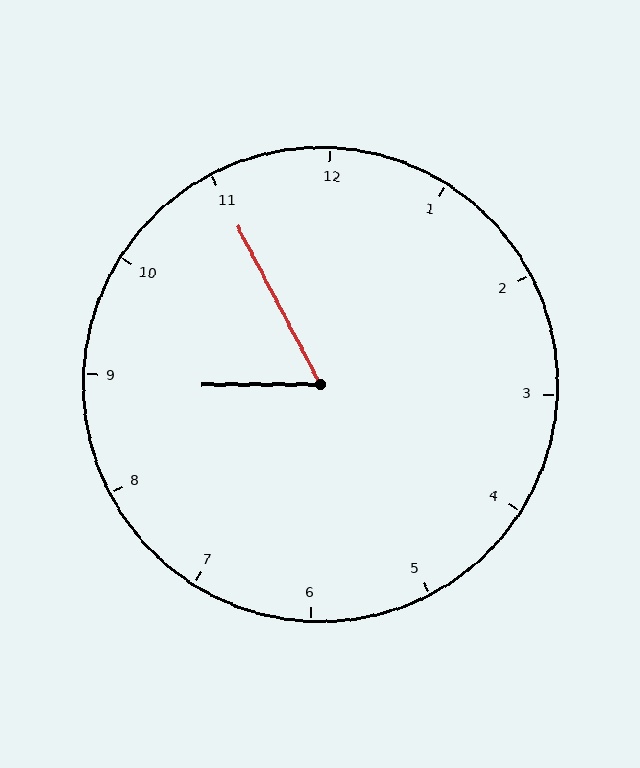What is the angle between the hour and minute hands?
Approximately 62 degrees.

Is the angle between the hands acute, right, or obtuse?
It is acute.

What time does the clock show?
8:55.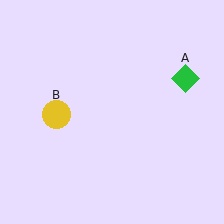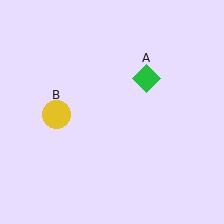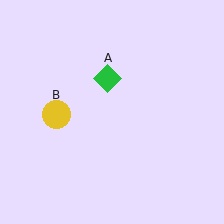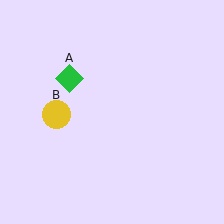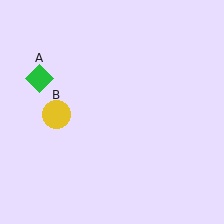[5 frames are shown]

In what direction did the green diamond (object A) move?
The green diamond (object A) moved left.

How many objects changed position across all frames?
1 object changed position: green diamond (object A).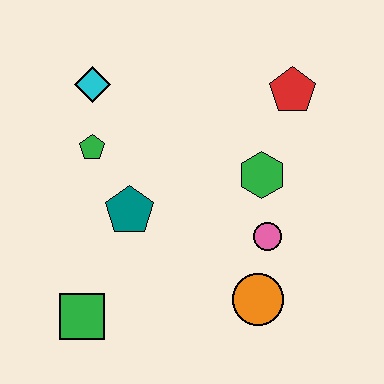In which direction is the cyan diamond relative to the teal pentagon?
The cyan diamond is above the teal pentagon.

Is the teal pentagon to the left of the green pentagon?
No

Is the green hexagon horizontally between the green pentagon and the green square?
No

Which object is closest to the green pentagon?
The cyan diamond is closest to the green pentagon.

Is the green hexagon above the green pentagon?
No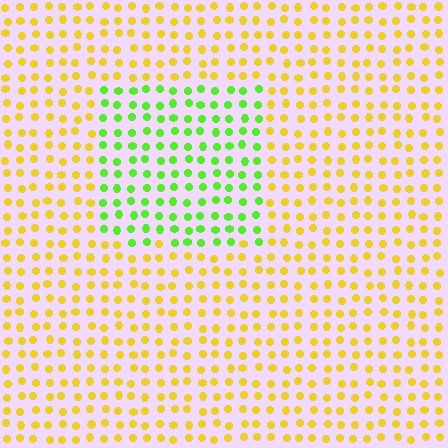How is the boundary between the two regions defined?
The boundary is defined purely by a slight shift in hue (about 57 degrees). Spacing, size, and orientation are identical on both sides.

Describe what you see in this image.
The image is filled with small yellow elements in a uniform arrangement. A rectangle-shaped region is visible where the elements are tinted to a slightly different hue, forming a subtle color boundary.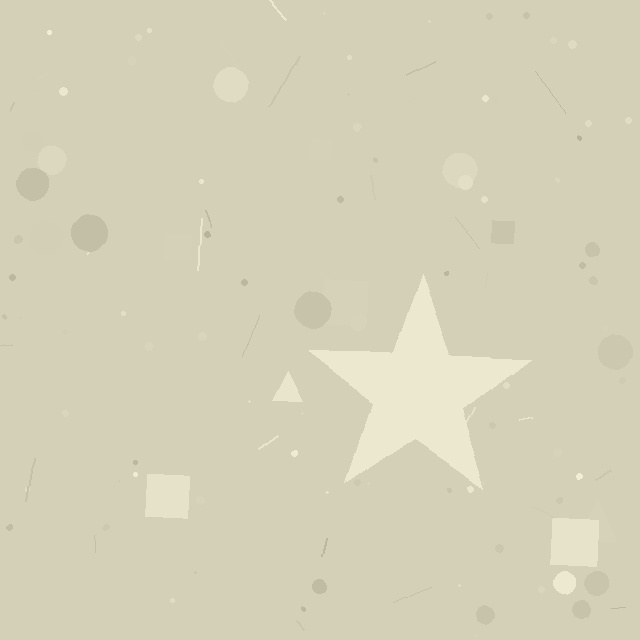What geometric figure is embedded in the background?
A star is embedded in the background.